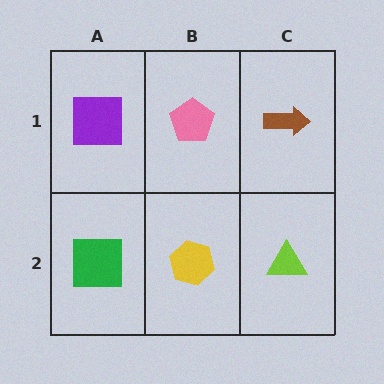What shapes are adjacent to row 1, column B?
A yellow hexagon (row 2, column B), a purple square (row 1, column A), a brown arrow (row 1, column C).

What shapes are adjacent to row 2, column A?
A purple square (row 1, column A), a yellow hexagon (row 2, column B).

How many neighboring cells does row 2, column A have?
2.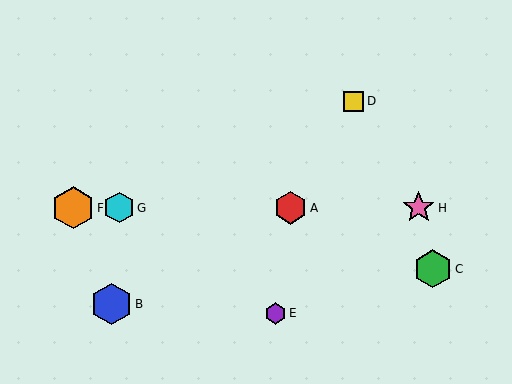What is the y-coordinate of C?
Object C is at y≈269.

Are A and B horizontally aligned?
No, A is at y≈208 and B is at y≈304.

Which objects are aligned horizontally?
Objects A, F, G, H are aligned horizontally.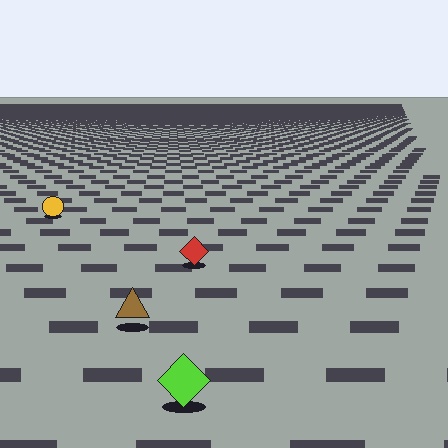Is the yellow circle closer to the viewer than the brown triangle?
No. The brown triangle is closer — you can tell from the texture gradient: the ground texture is coarser near it.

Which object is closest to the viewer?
The lime diamond is closest. The texture marks near it are larger and more spread out.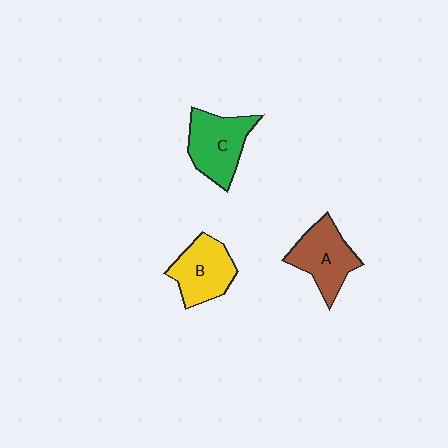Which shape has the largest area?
Shape C (green).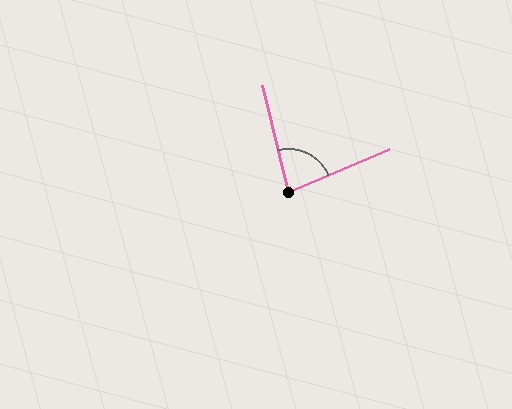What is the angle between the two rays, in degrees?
Approximately 81 degrees.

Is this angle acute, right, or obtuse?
It is acute.